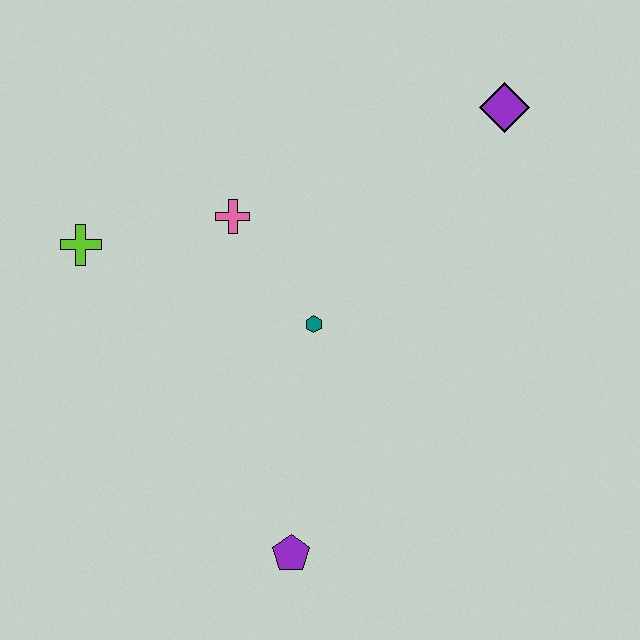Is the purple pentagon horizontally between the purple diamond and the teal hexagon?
No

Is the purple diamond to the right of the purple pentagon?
Yes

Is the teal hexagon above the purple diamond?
No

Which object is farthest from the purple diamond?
The purple pentagon is farthest from the purple diamond.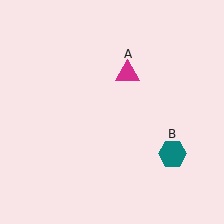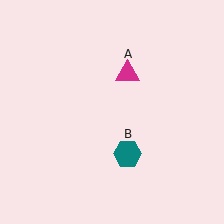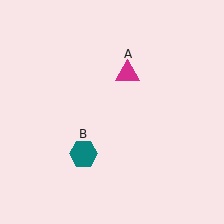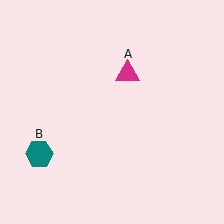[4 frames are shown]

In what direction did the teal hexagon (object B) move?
The teal hexagon (object B) moved left.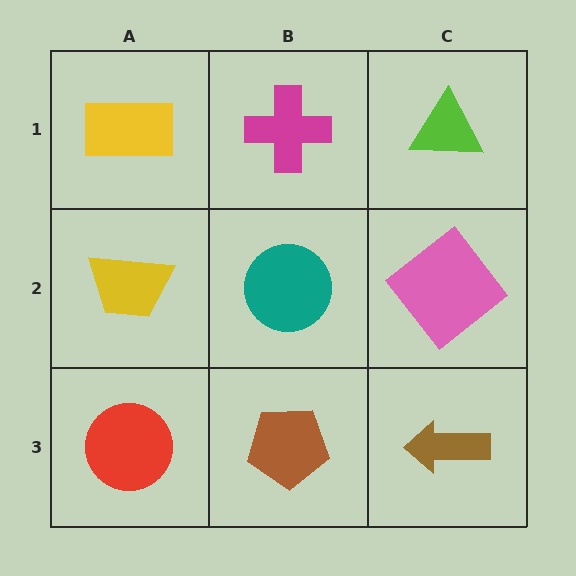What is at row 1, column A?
A yellow rectangle.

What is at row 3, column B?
A brown pentagon.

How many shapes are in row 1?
3 shapes.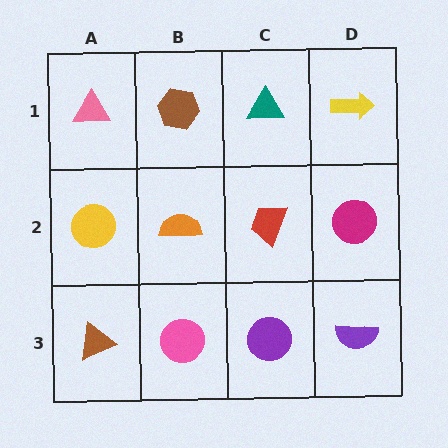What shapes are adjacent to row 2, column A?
A pink triangle (row 1, column A), a brown triangle (row 3, column A), an orange semicircle (row 2, column B).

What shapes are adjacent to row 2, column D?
A yellow arrow (row 1, column D), a purple semicircle (row 3, column D), a red trapezoid (row 2, column C).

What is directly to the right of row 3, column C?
A purple semicircle.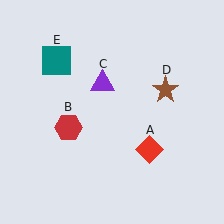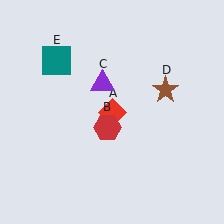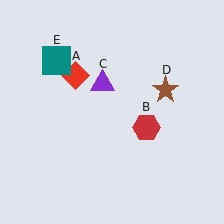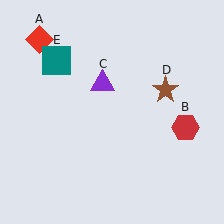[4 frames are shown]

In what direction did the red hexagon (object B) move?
The red hexagon (object B) moved right.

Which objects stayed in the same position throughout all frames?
Purple triangle (object C) and brown star (object D) and teal square (object E) remained stationary.